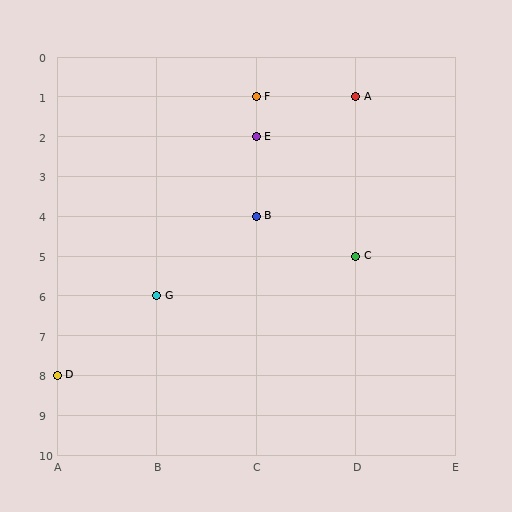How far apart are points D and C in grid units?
Points D and C are 3 columns and 3 rows apart (about 4.2 grid units diagonally).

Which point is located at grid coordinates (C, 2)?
Point E is at (C, 2).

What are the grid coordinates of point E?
Point E is at grid coordinates (C, 2).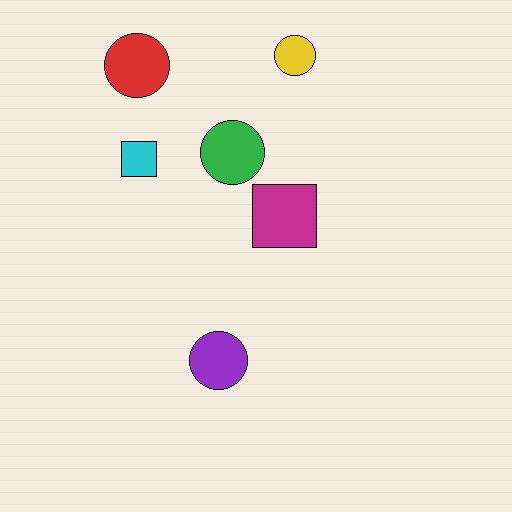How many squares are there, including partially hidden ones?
There are 2 squares.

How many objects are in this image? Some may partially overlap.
There are 6 objects.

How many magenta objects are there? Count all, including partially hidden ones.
There is 1 magenta object.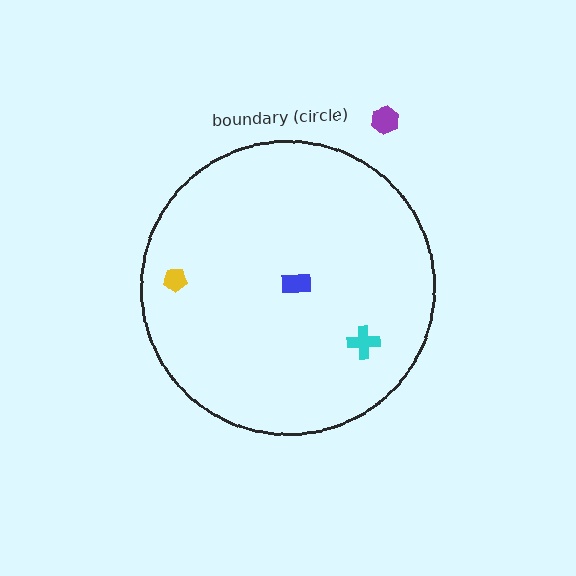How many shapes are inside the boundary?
3 inside, 1 outside.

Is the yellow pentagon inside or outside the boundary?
Inside.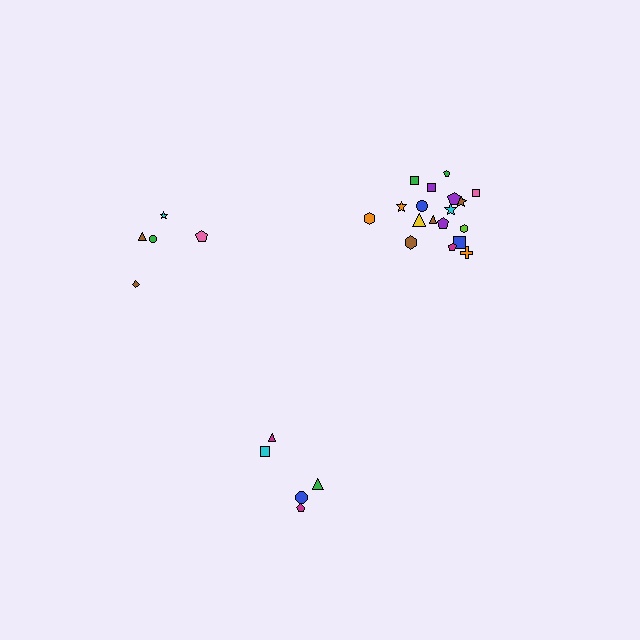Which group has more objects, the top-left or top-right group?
The top-right group.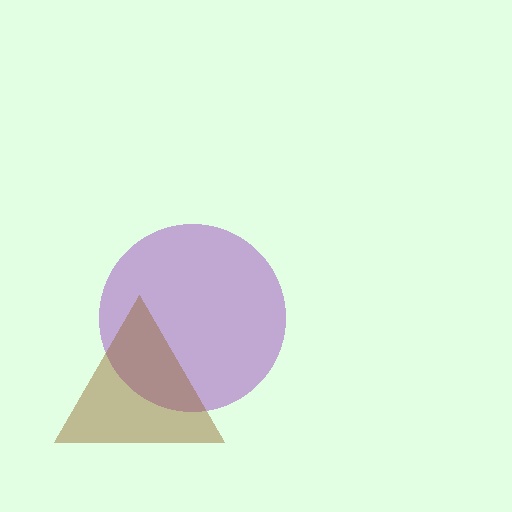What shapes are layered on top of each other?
The layered shapes are: a purple circle, a brown triangle.